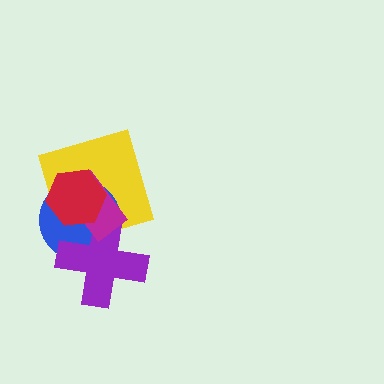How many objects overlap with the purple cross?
3 objects overlap with the purple cross.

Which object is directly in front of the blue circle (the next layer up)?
The purple cross is directly in front of the blue circle.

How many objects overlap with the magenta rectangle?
4 objects overlap with the magenta rectangle.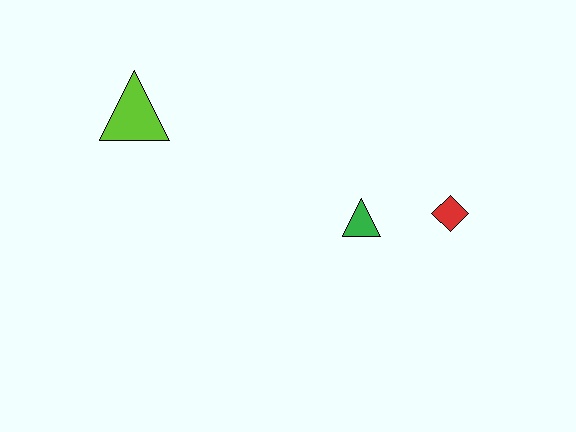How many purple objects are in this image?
There are no purple objects.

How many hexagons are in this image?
There are no hexagons.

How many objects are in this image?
There are 3 objects.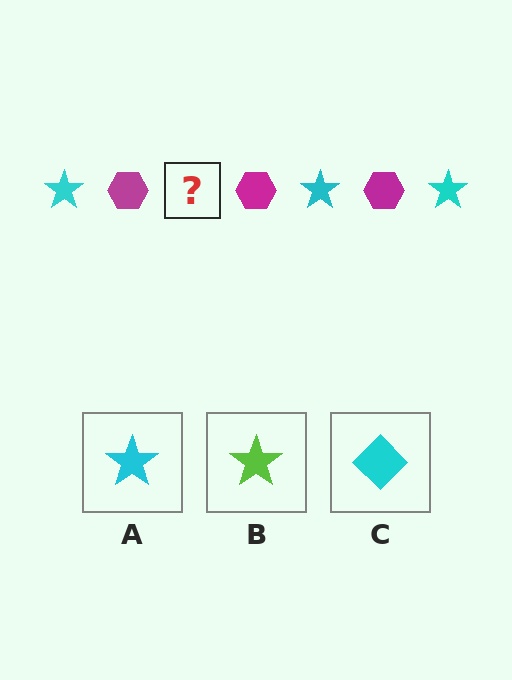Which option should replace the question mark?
Option A.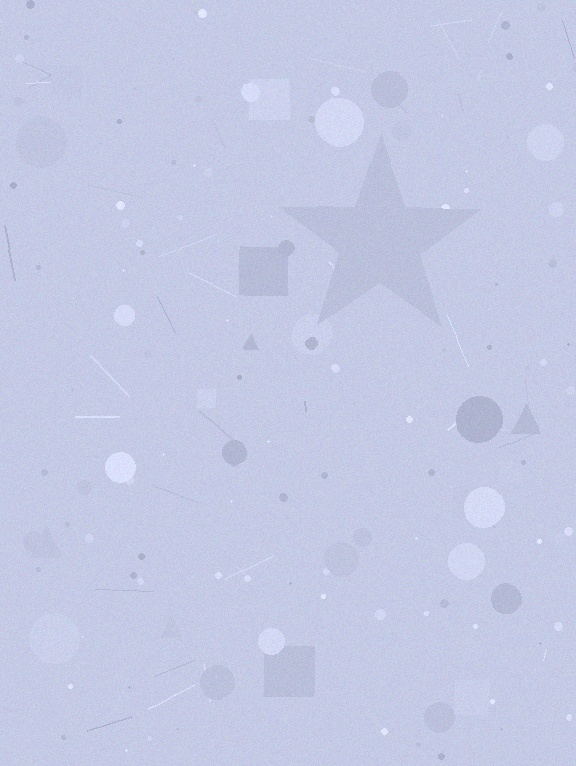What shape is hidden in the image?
A star is hidden in the image.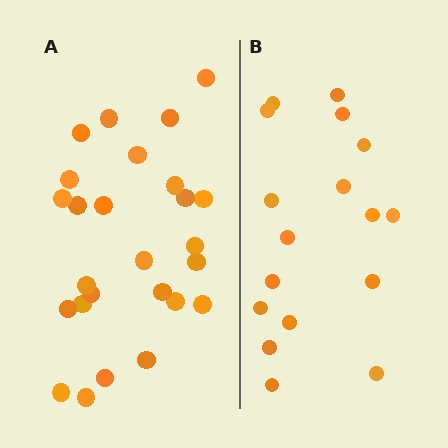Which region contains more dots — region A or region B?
Region A (the left region) has more dots.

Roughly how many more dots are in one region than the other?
Region A has roughly 8 or so more dots than region B.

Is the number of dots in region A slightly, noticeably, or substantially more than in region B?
Region A has substantially more. The ratio is roughly 1.5 to 1.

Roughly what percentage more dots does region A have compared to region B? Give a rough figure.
About 55% more.